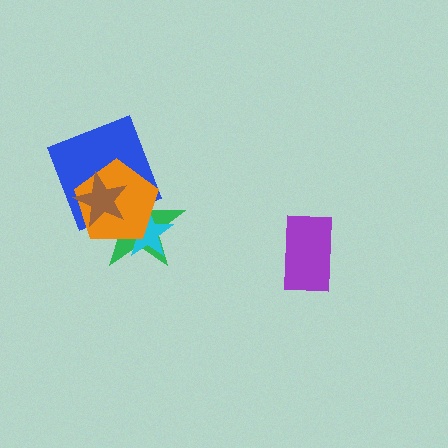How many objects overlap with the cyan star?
2 objects overlap with the cyan star.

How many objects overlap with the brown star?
3 objects overlap with the brown star.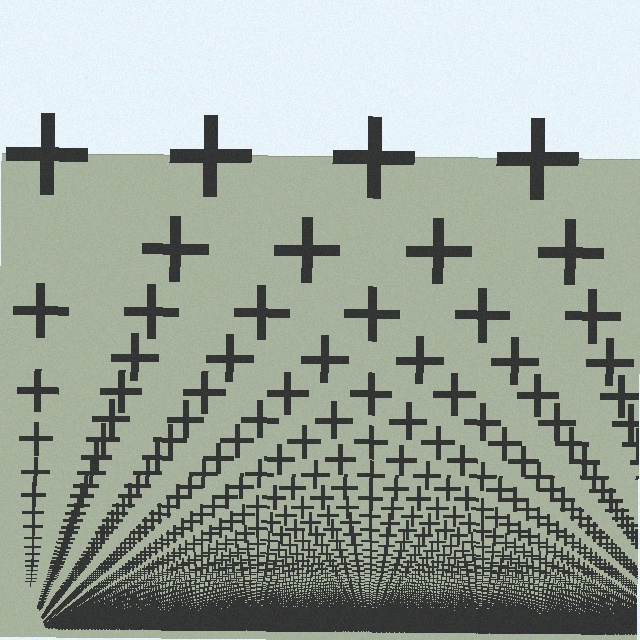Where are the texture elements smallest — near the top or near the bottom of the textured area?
Near the bottom.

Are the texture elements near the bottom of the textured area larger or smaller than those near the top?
Smaller. The gradient is inverted — elements near the bottom are smaller and denser.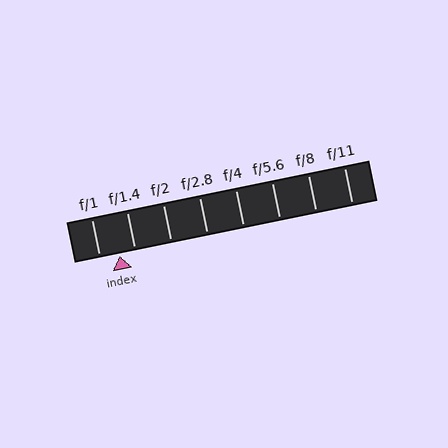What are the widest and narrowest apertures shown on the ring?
The widest aperture shown is f/1 and the narrowest is f/11.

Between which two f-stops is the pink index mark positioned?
The index mark is between f/1 and f/1.4.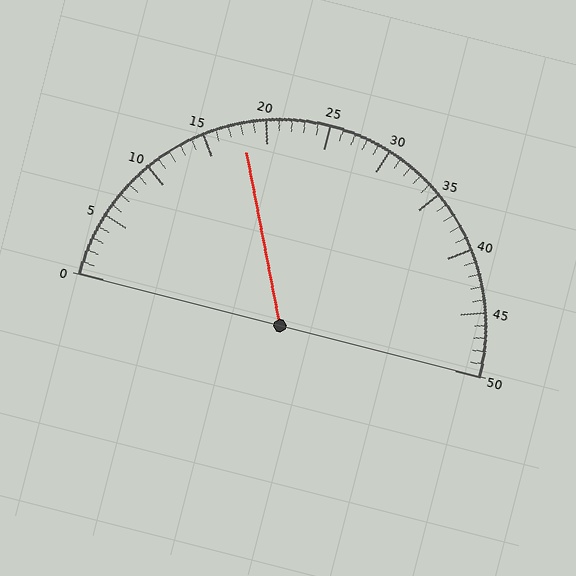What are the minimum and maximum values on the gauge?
The gauge ranges from 0 to 50.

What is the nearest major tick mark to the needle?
The nearest major tick mark is 20.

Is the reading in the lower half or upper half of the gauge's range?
The reading is in the lower half of the range (0 to 50).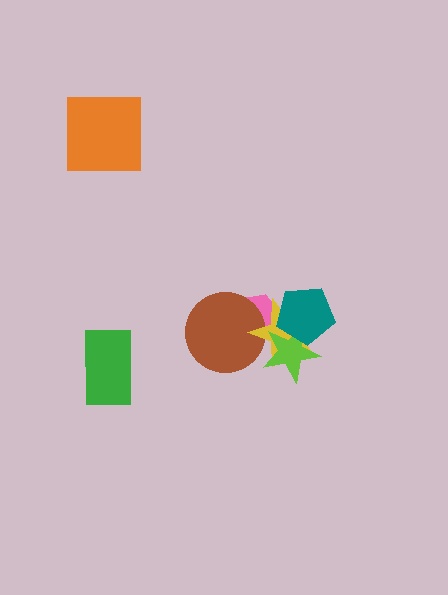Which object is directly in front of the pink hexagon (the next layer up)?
The brown circle is directly in front of the pink hexagon.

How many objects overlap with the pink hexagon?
4 objects overlap with the pink hexagon.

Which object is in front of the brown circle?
The yellow star is in front of the brown circle.